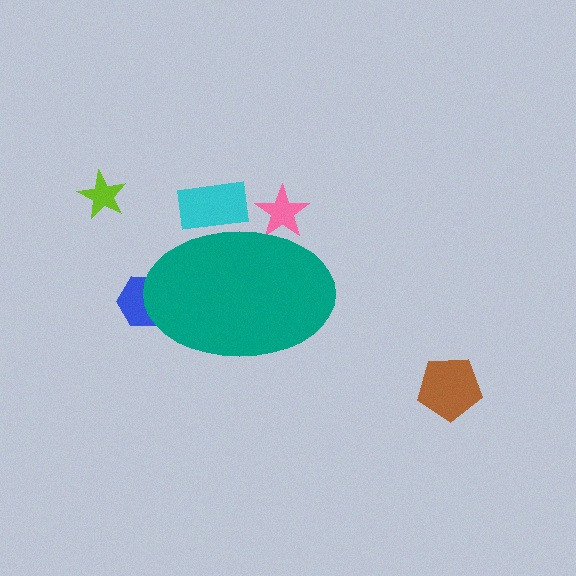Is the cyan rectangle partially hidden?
Yes, the cyan rectangle is partially hidden behind the teal ellipse.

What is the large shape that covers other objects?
A teal ellipse.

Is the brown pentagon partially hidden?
No, the brown pentagon is fully visible.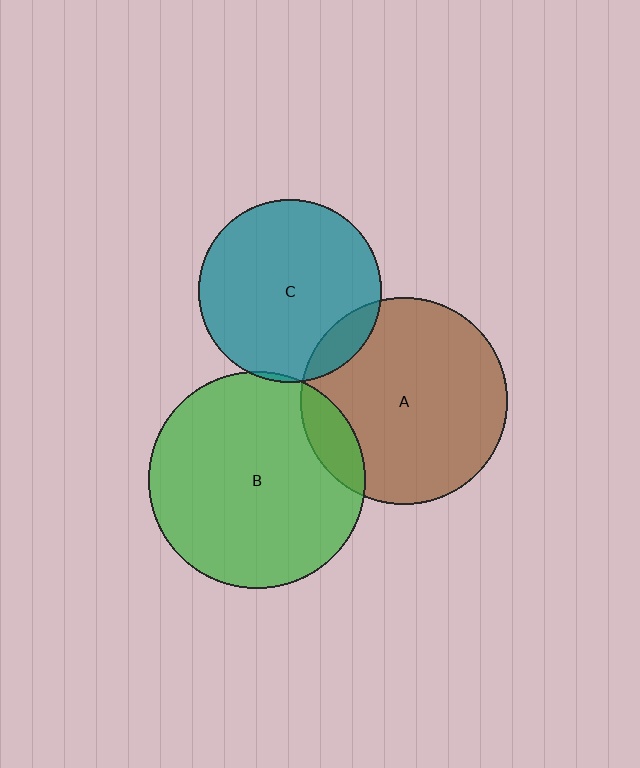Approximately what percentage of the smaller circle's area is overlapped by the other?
Approximately 5%.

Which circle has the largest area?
Circle B (green).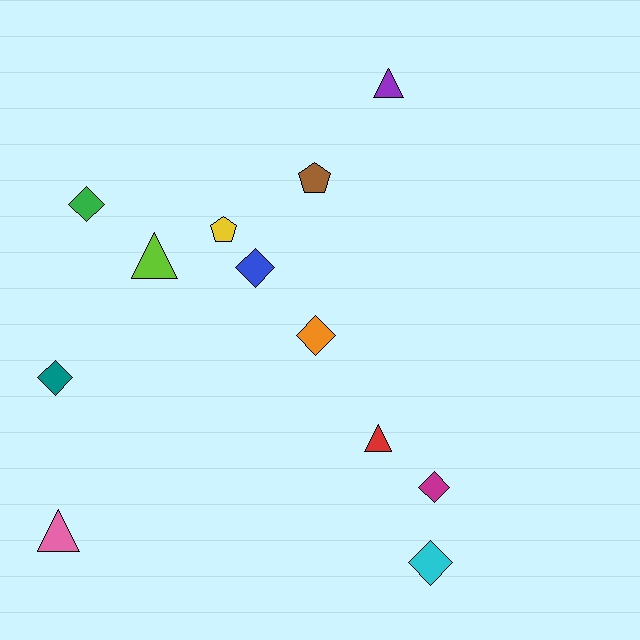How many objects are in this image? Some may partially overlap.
There are 12 objects.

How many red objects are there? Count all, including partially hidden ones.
There is 1 red object.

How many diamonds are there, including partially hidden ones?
There are 6 diamonds.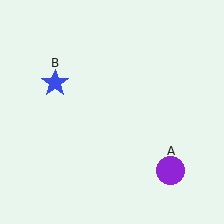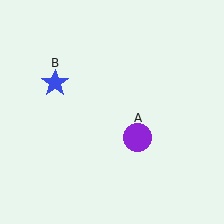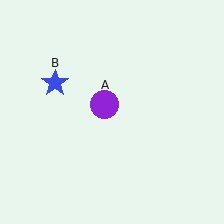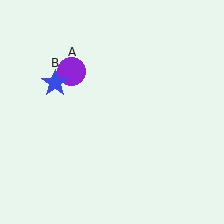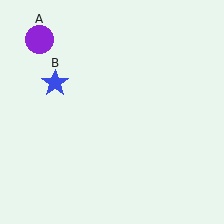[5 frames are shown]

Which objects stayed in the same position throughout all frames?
Blue star (object B) remained stationary.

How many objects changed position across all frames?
1 object changed position: purple circle (object A).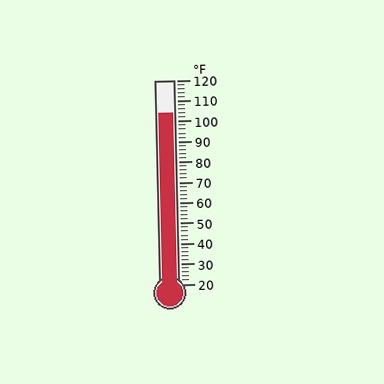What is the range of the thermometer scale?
The thermometer scale ranges from 20°F to 120°F.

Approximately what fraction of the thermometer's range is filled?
The thermometer is filled to approximately 85% of its range.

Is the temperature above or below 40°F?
The temperature is above 40°F.